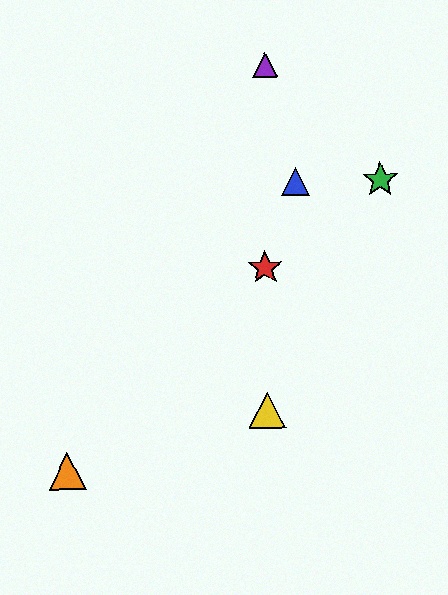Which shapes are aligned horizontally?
The blue triangle, the green star are aligned horizontally.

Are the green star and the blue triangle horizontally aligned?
Yes, both are at y≈179.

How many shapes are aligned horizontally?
2 shapes (the blue triangle, the green star) are aligned horizontally.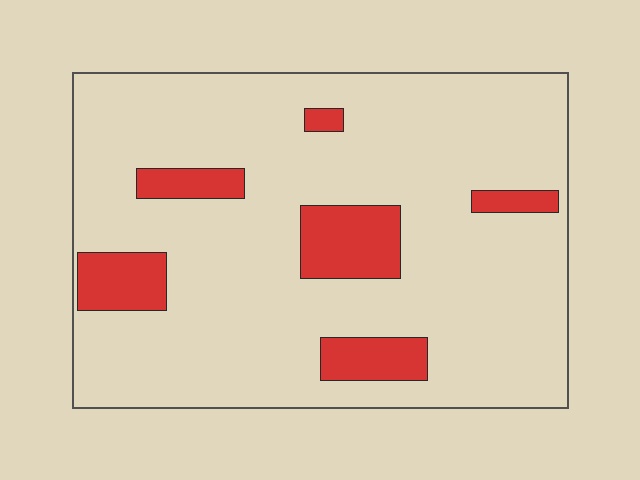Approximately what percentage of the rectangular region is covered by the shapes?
Approximately 15%.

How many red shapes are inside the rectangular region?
6.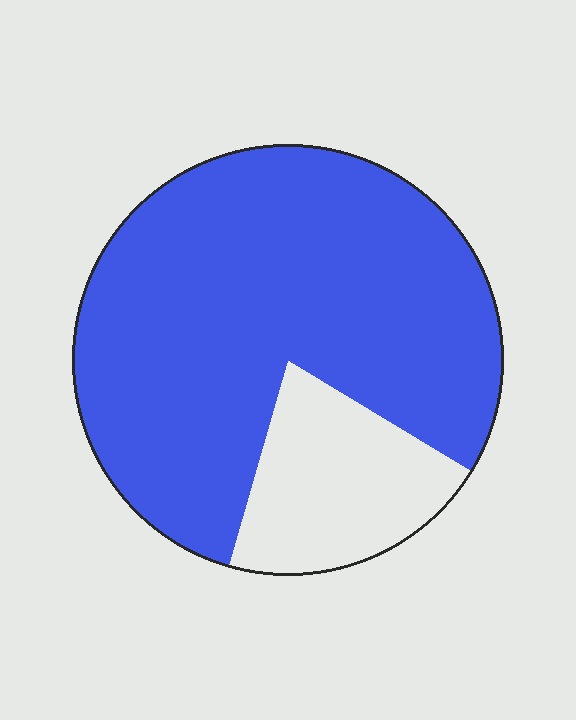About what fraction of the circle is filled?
About four fifths (4/5).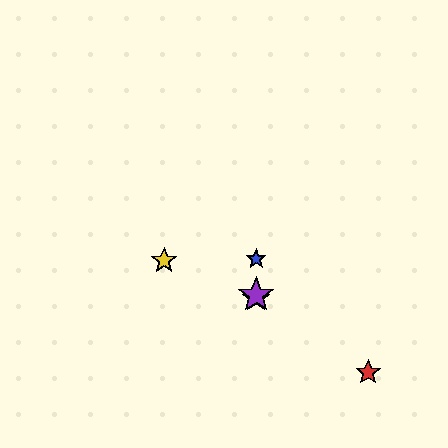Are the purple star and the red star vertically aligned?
No, the purple star is at x≈256 and the red star is at x≈368.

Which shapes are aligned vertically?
The blue star, the green star, the purple star are aligned vertically.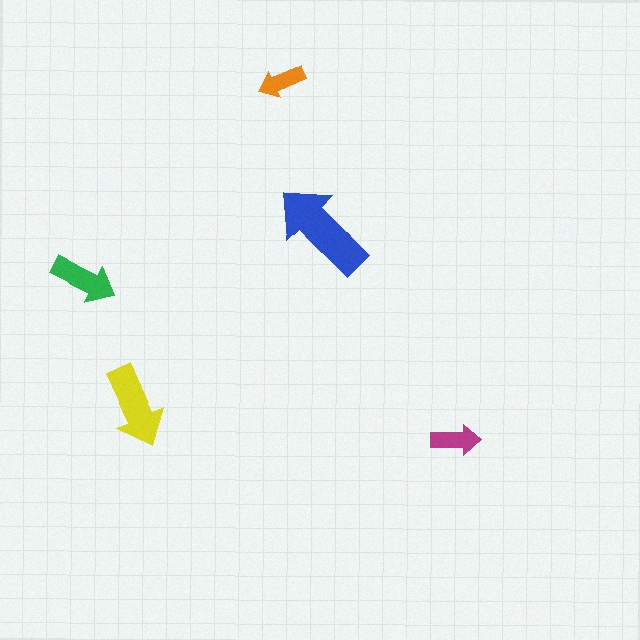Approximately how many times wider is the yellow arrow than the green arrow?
About 1.5 times wider.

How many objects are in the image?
There are 5 objects in the image.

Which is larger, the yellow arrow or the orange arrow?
The yellow one.